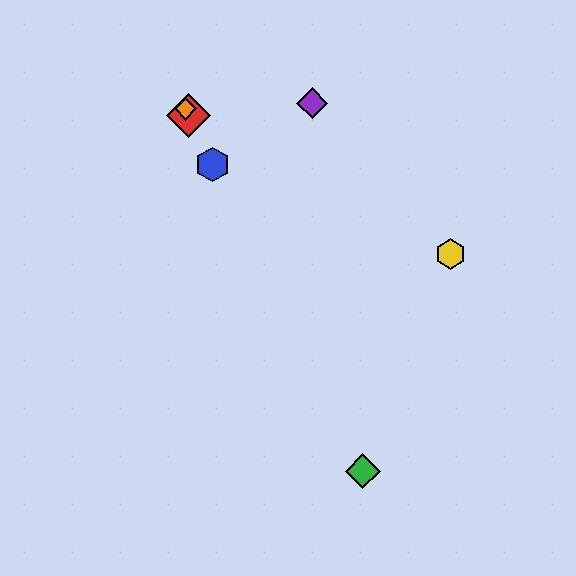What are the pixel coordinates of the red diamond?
The red diamond is at (189, 116).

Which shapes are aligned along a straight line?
The red diamond, the blue hexagon, the green diamond, the orange diamond are aligned along a straight line.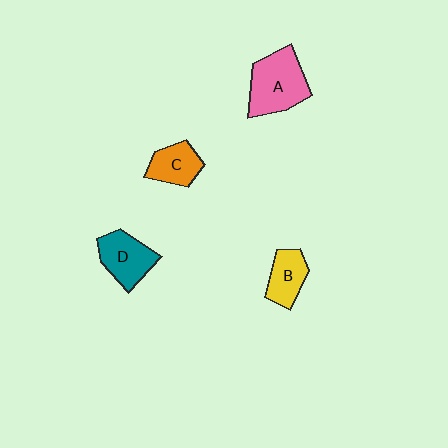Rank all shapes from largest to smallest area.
From largest to smallest: A (pink), D (teal), C (orange), B (yellow).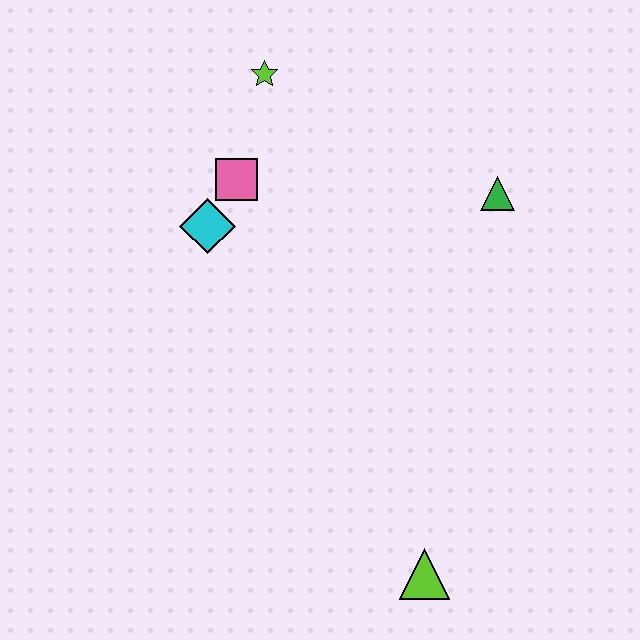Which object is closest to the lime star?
The pink square is closest to the lime star.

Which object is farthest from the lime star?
The lime triangle is farthest from the lime star.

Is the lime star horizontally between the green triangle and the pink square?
Yes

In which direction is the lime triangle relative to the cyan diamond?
The lime triangle is below the cyan diamond.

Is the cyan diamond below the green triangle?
Yes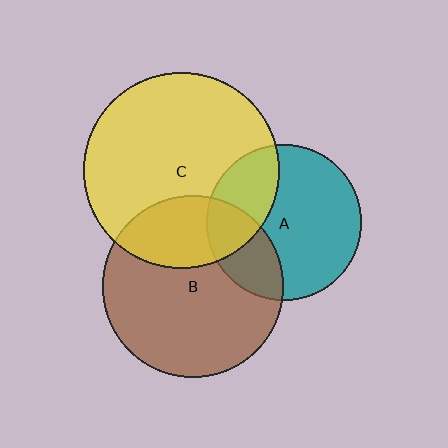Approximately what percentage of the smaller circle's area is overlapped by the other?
Approximately 30%.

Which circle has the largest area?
Circle C (yellow).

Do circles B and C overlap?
Yes.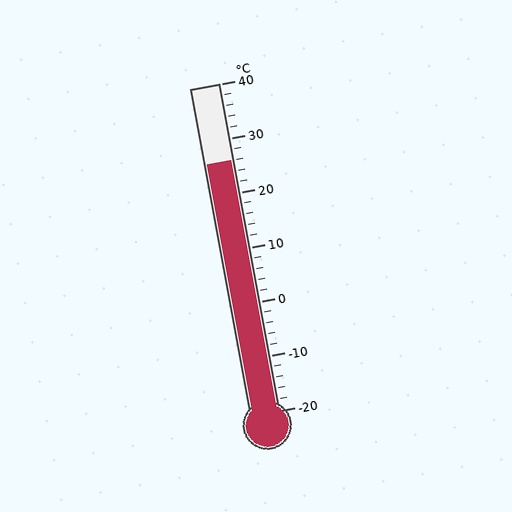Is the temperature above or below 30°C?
The temperature is below 30°C.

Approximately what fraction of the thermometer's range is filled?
The thermometer is filled to approximately 75% of its range.